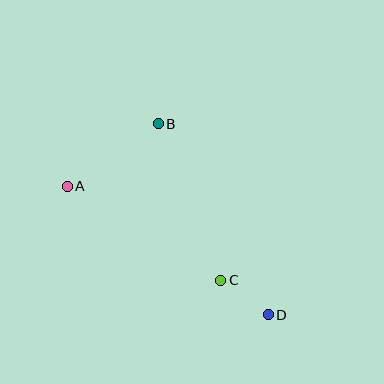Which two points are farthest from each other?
Points A and D are farthest from each other.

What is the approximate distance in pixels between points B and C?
The distance between B and C is approximately 169 pixels.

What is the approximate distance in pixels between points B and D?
The distance between B and D is approximately 220 pixels.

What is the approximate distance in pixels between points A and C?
The distance between A and C is approximately 180 pixels.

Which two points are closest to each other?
Points C and D are closest to each other.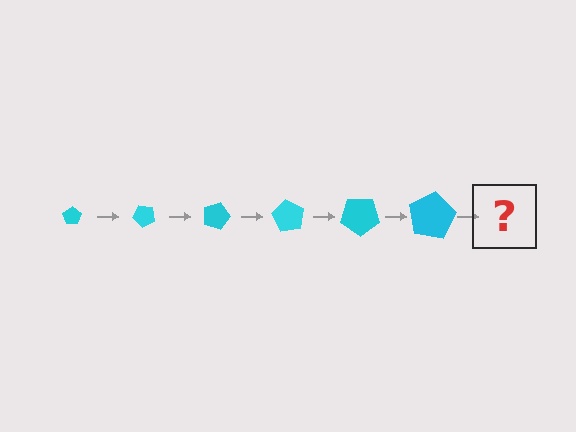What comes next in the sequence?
The next element should be a pentagon, larger than the previous one and rotated 270 degrees from the start.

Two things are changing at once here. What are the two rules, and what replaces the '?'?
The two rules are that the pentagon grows larger each step and it rotates 45 degrees each step. The '?' should be a pentagon, larger than the previous one and rotated 270 degrees from the start.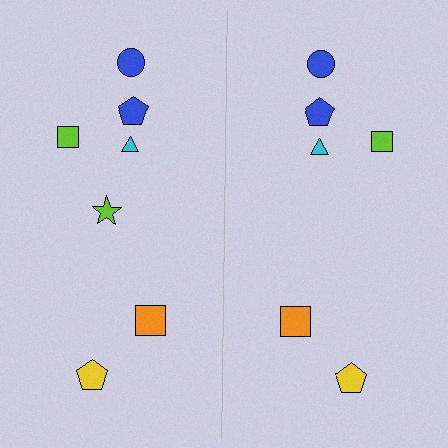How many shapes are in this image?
There are 13 shapes in this image.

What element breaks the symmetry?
A lime star is missing from the right side.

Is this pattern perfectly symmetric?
No, the pattern is not perfectly symmetric. A lime star is missing from the right side.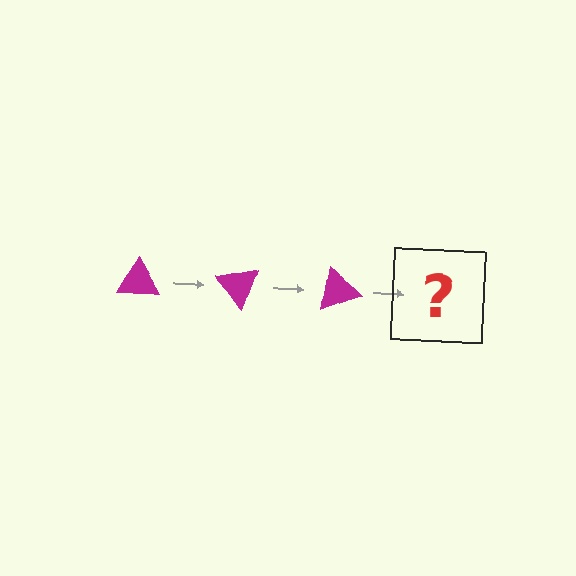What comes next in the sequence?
The next element should be a magenta triangle rotated 150 degrees.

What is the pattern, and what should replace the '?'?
The pattern is that the triangle rotates 50 degrees each step. The '?' should be a magenta triangle rotated 150 degrees.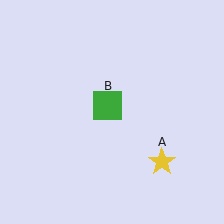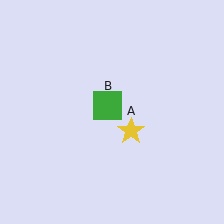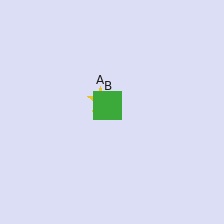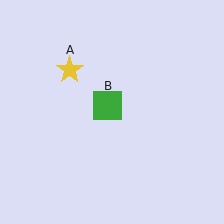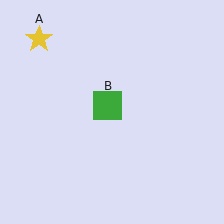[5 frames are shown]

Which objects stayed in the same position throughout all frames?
Green square (object B) remained stationary.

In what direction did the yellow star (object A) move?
The yellow star (object A) moved up and to the left.